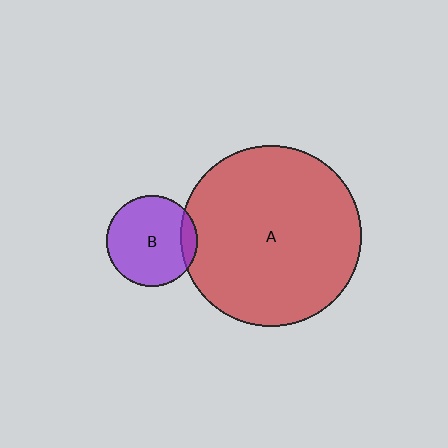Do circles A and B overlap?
Yes.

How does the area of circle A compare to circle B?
Approximately 4.0 times.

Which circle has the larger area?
Circle A (red).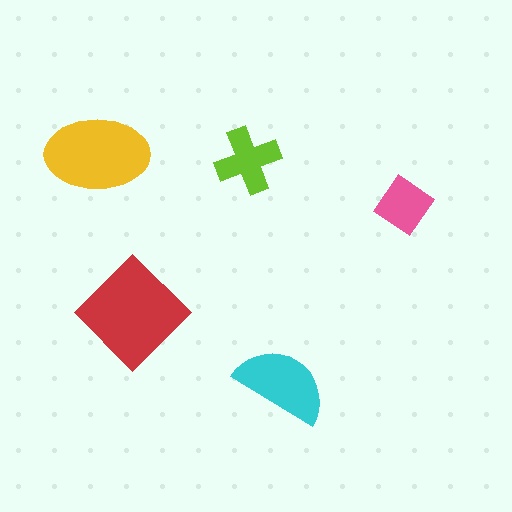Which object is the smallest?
The pink diamond.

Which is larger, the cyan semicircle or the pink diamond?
The cyan semicircle.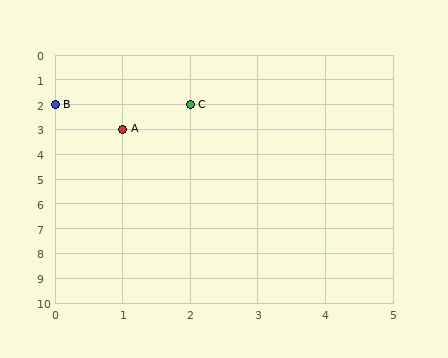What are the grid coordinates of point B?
Point B is at grid coordinates (0, 2).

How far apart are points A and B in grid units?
Points A and B are 1 column and 1 row apart (about 1.4 grid units diagonally).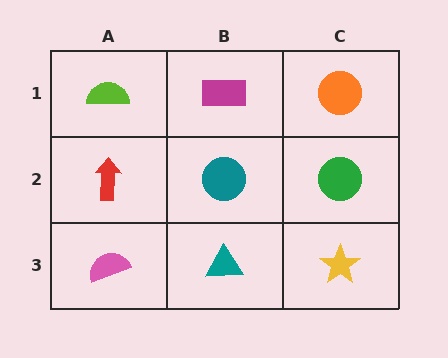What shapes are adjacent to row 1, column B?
A teal circle (row 2, column B), a lime semicircle (row 1, column A), an orange circle (row 1, column C).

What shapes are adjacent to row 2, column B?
A magenta rectangle (row 1, column B), a teal triangle (row 3, column B), a red arrow (row 2, column A), a green circle (row 2, column C).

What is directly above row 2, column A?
A lime semicircle.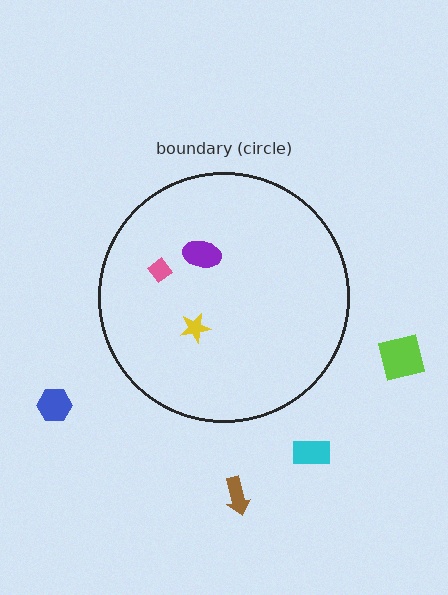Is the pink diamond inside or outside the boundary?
Inside.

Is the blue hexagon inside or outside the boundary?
Outside.